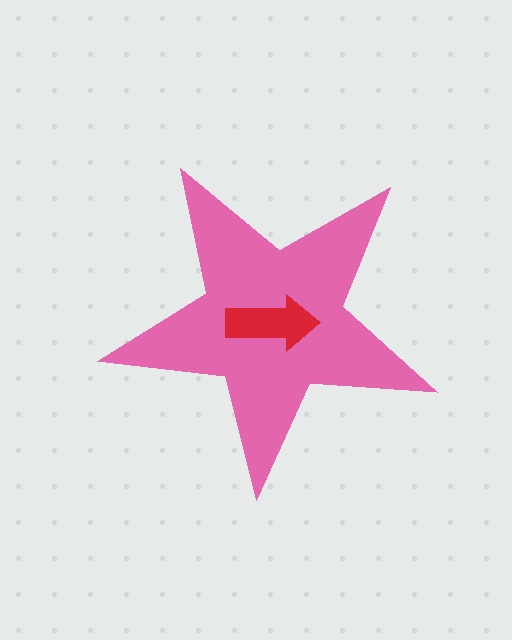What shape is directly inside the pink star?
The red arrow.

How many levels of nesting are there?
2.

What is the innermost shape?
The red arrow.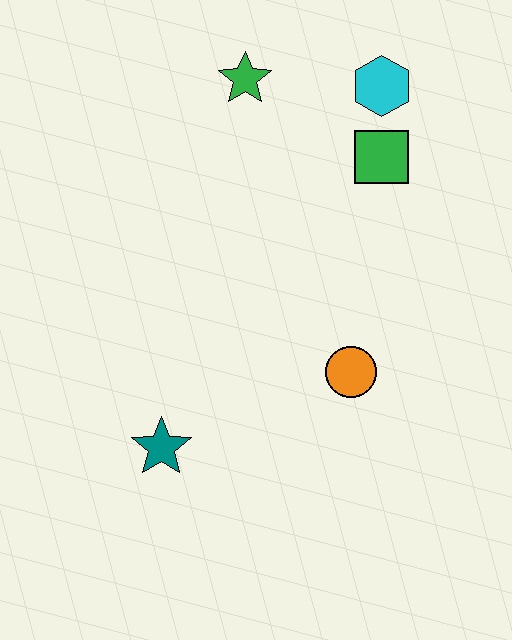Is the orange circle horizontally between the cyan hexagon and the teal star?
Yes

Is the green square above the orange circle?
Yes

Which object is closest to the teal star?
The orange circle is closest to the teal star.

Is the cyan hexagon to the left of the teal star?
No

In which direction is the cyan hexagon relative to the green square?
The cyan hexagon is above the green square.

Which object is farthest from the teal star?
The cyan hexagon is farthest from the teal star.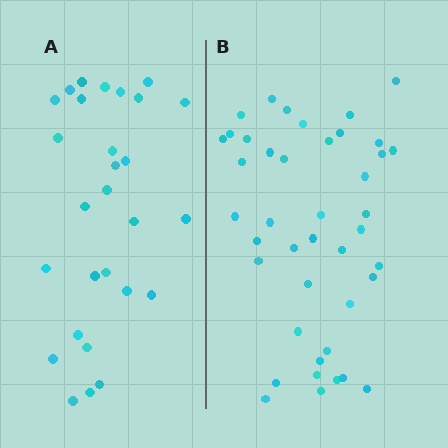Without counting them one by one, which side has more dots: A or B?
Region B (the right region) has more dots.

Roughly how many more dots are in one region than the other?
Region B has approximately 15 more dots than region A.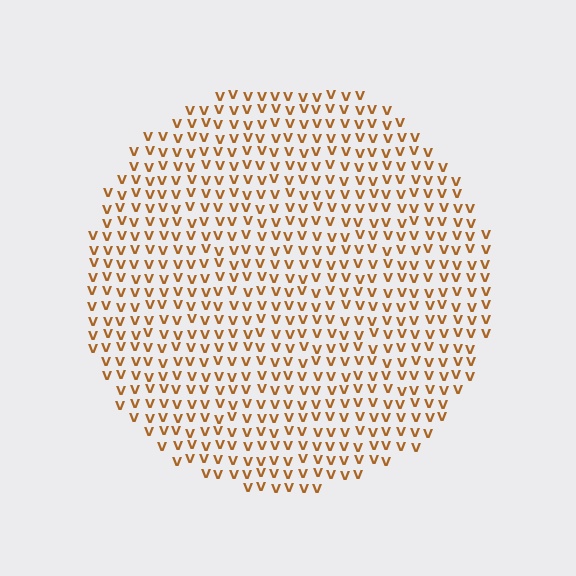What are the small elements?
The small elements are letter V's.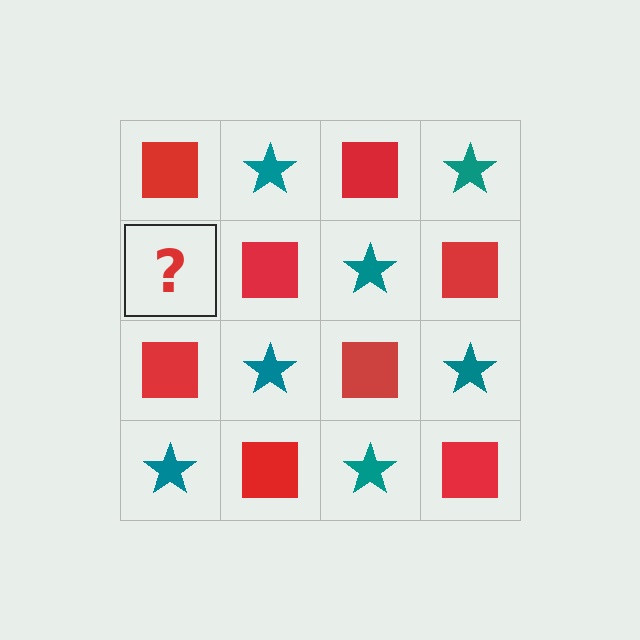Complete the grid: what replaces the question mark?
The question mark should be replaced with a teal star.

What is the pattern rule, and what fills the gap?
The rule is that it alternates red square and teal star in a checkerboard pattern. The gap should be filled with a teal star.